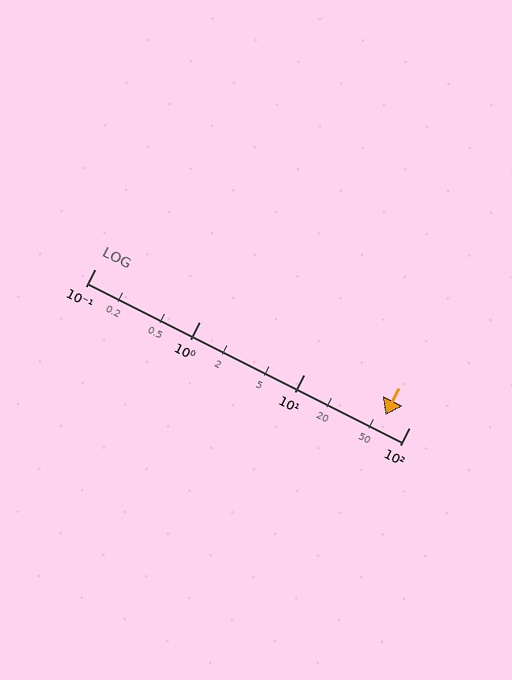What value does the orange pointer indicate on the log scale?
The pointer indicates approximately 60.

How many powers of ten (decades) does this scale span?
The scale spans 3 decades, from 0.1 to 100.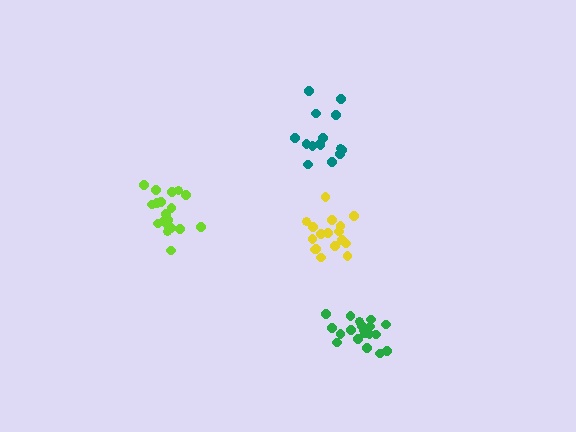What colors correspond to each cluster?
The clusters are colored: teal, lime, yellow, green.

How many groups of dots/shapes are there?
There are 4 groups.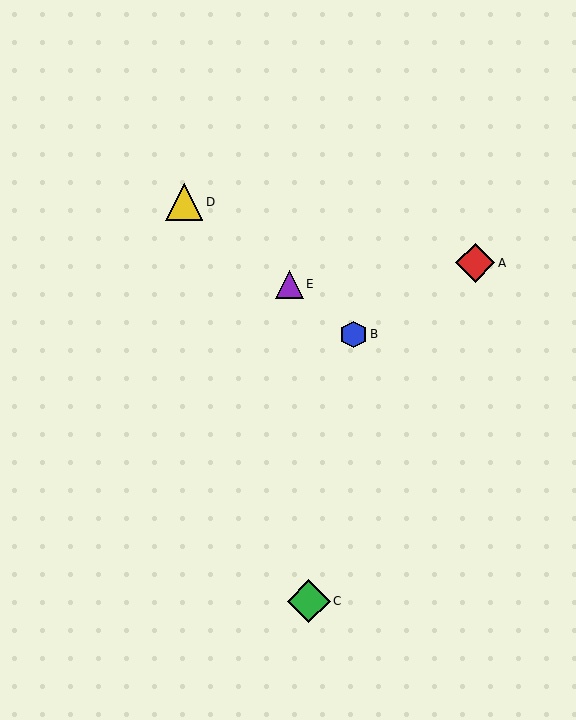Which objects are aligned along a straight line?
Objects B, D, E are aligned along a straight line.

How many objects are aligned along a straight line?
3 objects (B, D, E) are aligned along a straight line.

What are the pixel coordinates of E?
Object E is at (290, 284).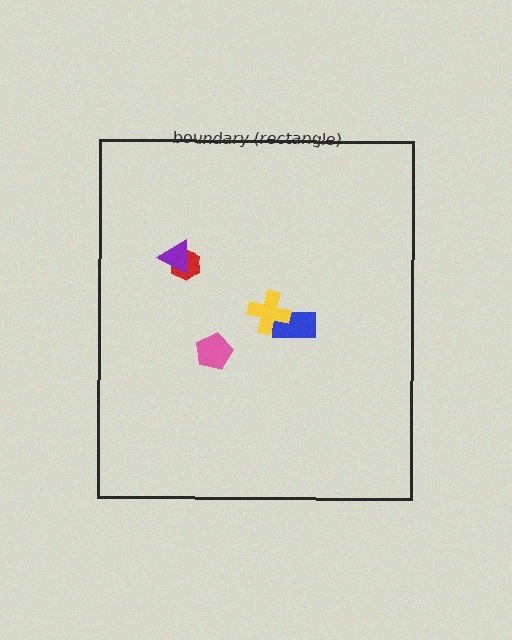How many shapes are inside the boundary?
5 inside, 0 outside.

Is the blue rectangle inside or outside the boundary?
Inside.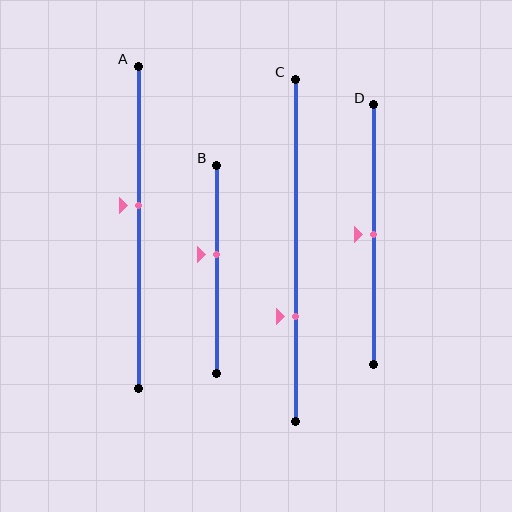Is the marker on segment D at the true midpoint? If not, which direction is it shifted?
Yes, the marker on segment D is at the true midpoint.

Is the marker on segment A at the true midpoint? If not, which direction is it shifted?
No, the marker on segment A is shifted upward by about 7% of the segment length.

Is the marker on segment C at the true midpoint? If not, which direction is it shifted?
No, the marker on segment C is shifted downward by about 19% of the segment length.